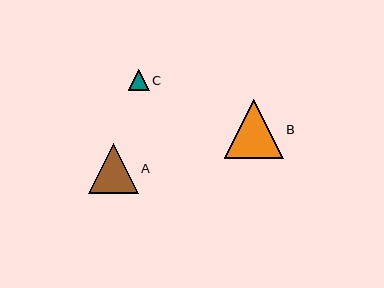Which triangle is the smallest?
Triangle C is the smallest with a size of approximately 20 pixels.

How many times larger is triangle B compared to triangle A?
Triangle B is approximately 1.2 times the size of triangle A.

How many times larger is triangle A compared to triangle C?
Triangle A is approximately 2.4 times the size of triangle C.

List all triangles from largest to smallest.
From largest to smallest: B, A, C.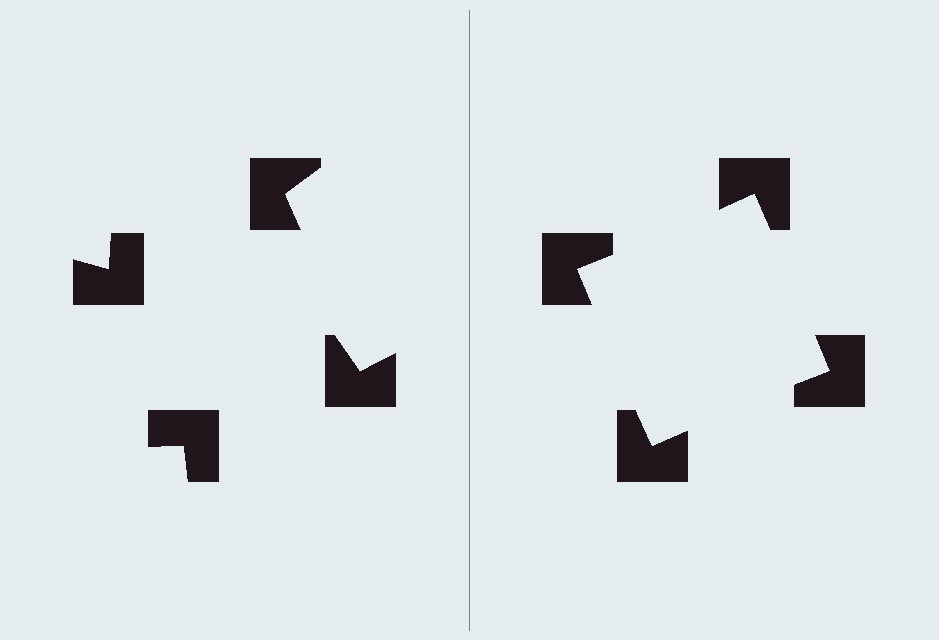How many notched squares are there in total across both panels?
8 — 4 on each side.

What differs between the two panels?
The notched squares are positioned identically on both sides; only the wedge orientations differ. On the right they align to a square; on the left they are misaligned.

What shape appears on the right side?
An illusory square.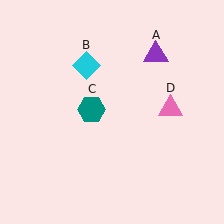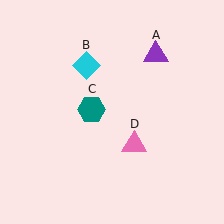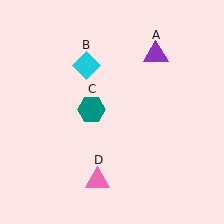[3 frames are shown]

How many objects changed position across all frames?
1 object changed position: pink triangle (object D).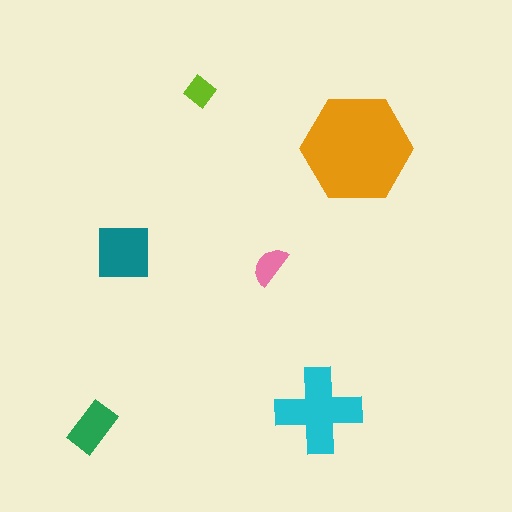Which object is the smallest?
The lime diamond.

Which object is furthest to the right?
The orange hexagon is rightmost.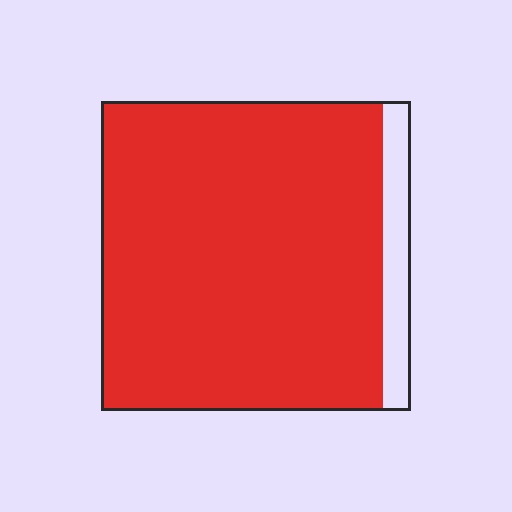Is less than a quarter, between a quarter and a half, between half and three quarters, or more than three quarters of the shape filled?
More than three quarters.